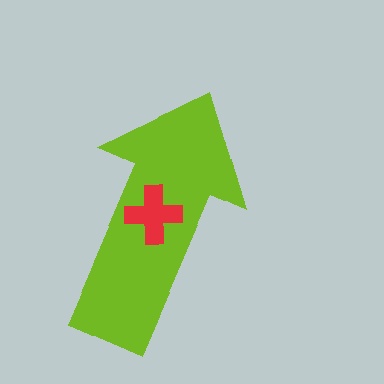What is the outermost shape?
The lime arrow.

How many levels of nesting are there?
2.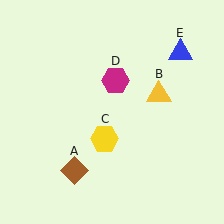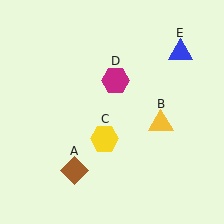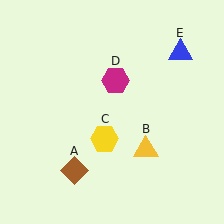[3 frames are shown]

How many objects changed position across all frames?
1 object changed position: yellow triangle (object B).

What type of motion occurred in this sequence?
The yellow triangle (object B) rotated clockwise around the center of the scene.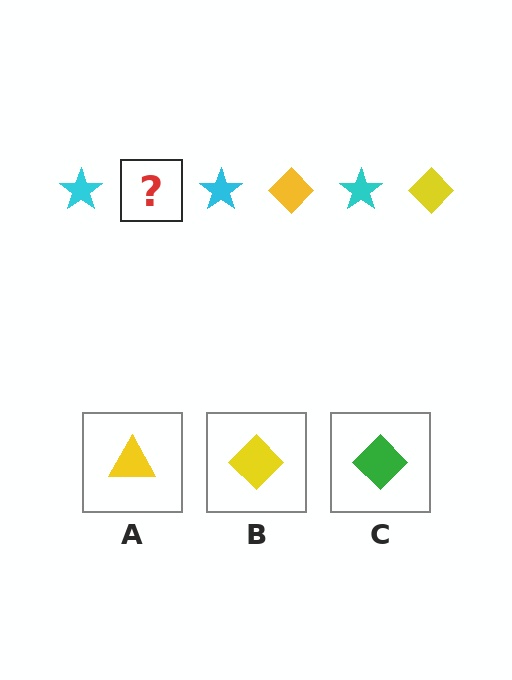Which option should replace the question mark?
Option B.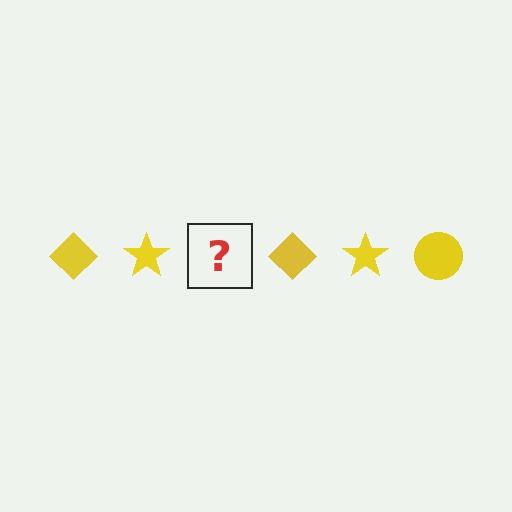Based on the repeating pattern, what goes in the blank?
The blank should be a yellow circle.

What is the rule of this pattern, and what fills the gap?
The rule is that the pattern cycles through diamond, star, circle shapes in yellow. The gap should be filled with a yellow circle.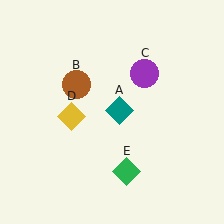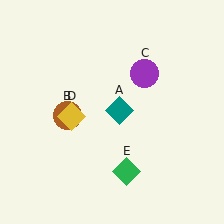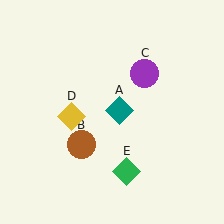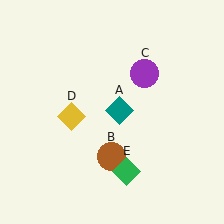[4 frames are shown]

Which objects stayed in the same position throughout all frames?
Teal diamond (object A) and purple circle (object C) and yellow diamond (object D) and green diamond (object E) remained stationary.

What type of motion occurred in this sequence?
The brown circle (object B) rotated counterclockwise around the center of the scene.